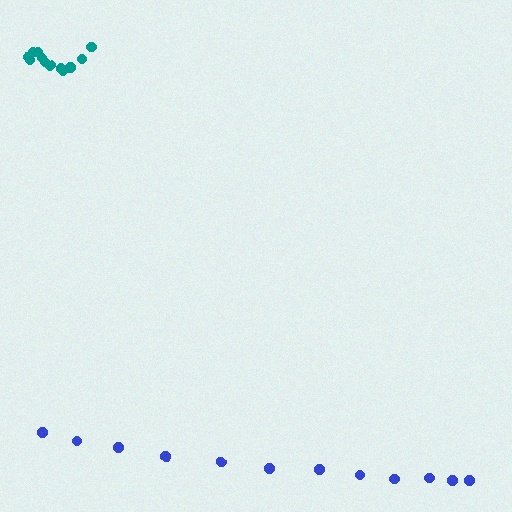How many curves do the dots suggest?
There are 2 distinct paths.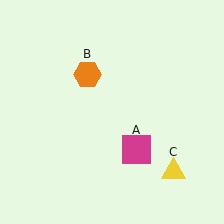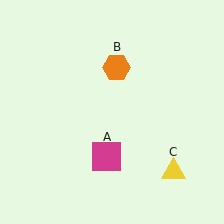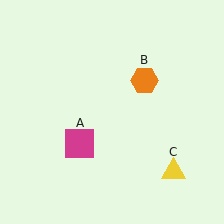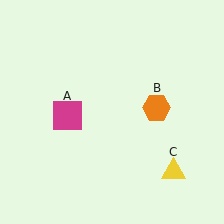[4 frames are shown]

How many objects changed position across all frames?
2 objects changed position: magenta square (object A), orange hexagon (object B).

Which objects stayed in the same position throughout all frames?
Yellow triangle (object C) remained stationary.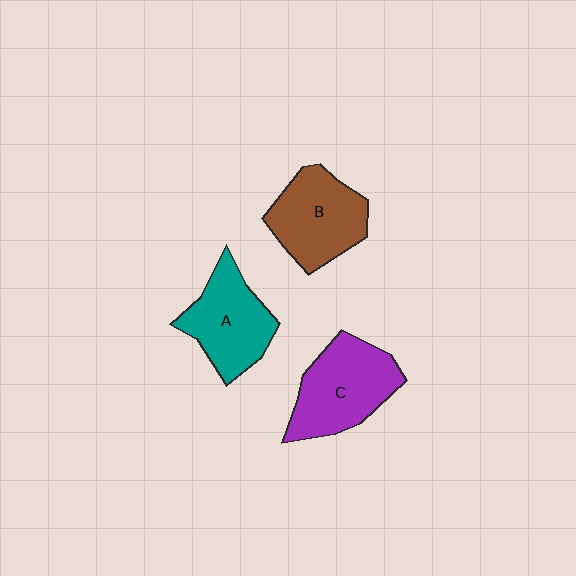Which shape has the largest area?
Shape C (purple).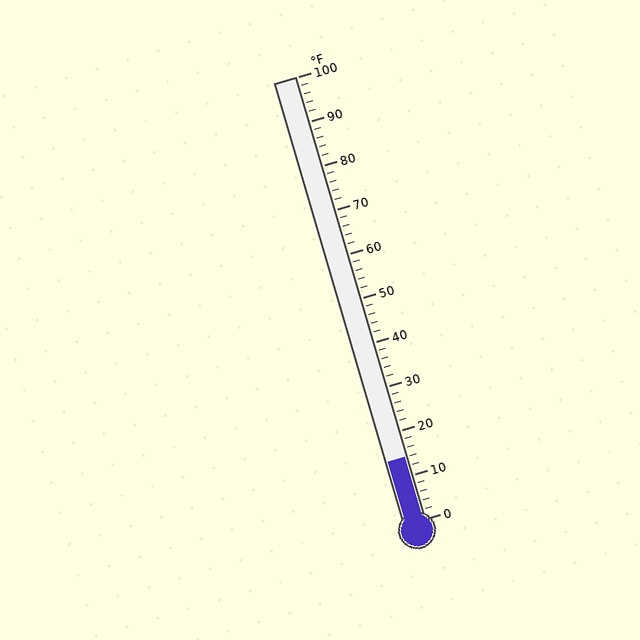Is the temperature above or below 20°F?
The temperature is below 20°F.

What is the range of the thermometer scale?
The thermometer scale ranges from 0°F to 100°F.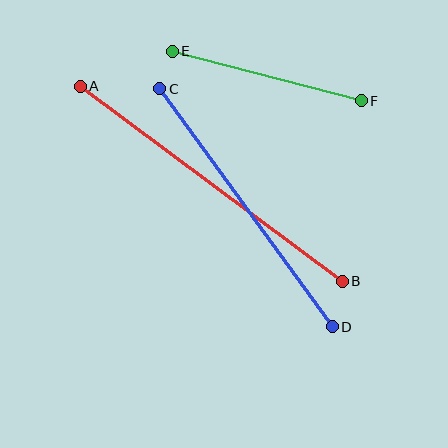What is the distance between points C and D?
The distance is approximately 294 pixels.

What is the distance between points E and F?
The distance is approximately 195 pixels.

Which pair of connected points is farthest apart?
Points A and B are farthest apart.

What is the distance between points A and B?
The distance is approximately 326 pixels.